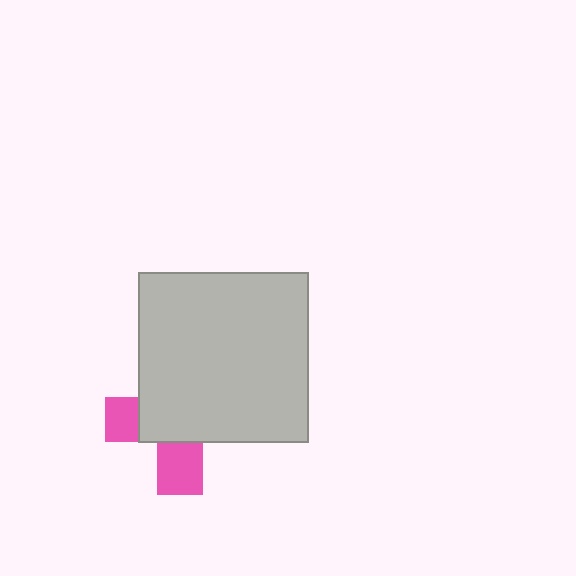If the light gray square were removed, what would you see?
You would see the complete pink cross.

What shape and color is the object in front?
The object in front is a light gray square.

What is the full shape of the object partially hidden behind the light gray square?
The partially hidden object is a pink cross.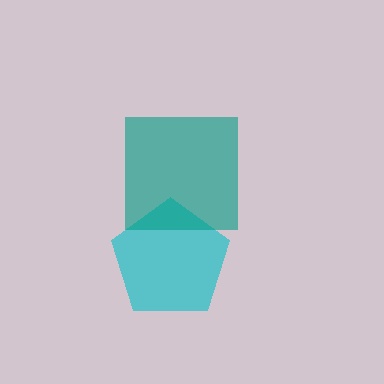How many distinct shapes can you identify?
There are 2 distinct shapes: a cyan pentagon, a teal square.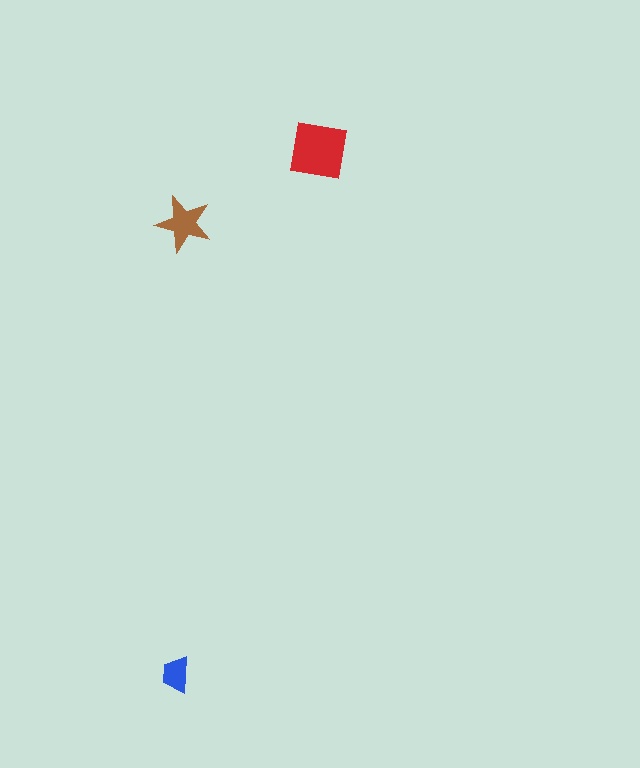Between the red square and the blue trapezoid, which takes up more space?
The red square.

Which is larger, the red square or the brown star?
The red square.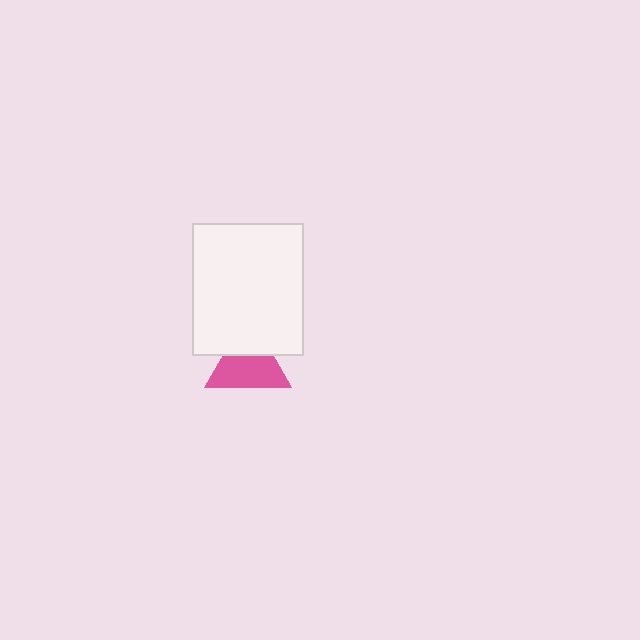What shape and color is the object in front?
The object in front is a white rectangle.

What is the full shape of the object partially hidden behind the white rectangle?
The partially hidden object is a pink triangle.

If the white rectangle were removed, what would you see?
You would see the complete pink triangle.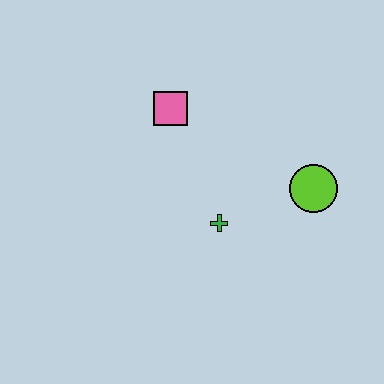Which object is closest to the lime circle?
The green cross is closest to the lime circle.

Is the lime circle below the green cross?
No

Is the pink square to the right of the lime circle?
No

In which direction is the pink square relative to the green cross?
The pink square is above the green cross.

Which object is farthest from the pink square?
The lime circle is farthest from the pink square.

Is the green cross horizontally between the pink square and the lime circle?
Yes